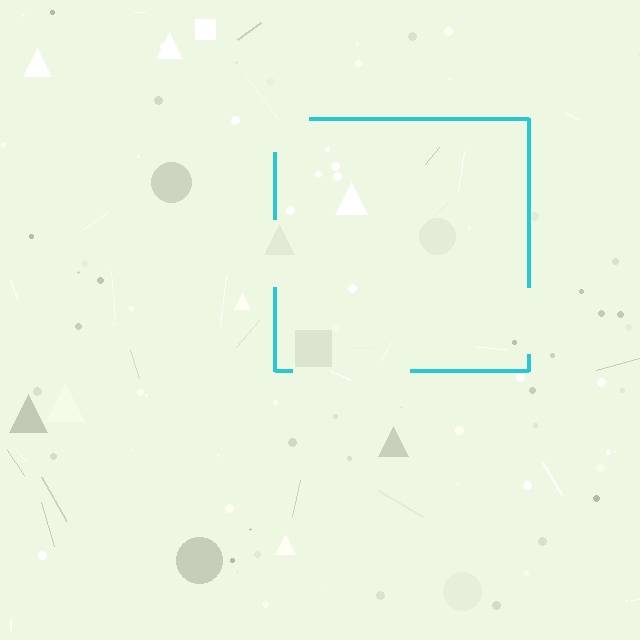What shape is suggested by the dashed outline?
The dashed outline suggests a square.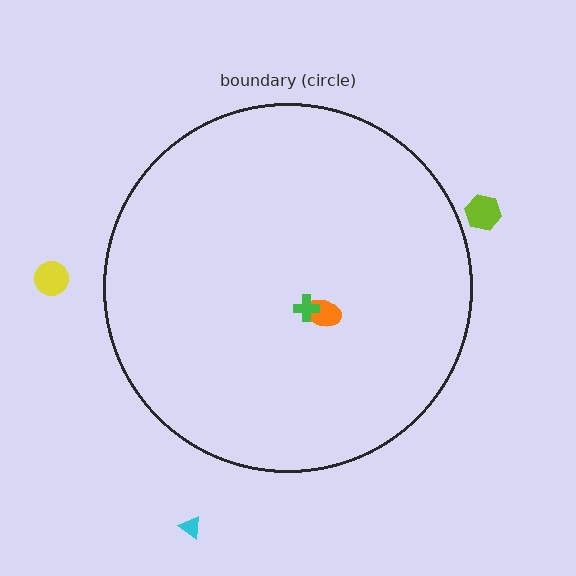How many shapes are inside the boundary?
2 inside, 3 outside.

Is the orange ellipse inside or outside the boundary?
Inside.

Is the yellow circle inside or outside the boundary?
Outside.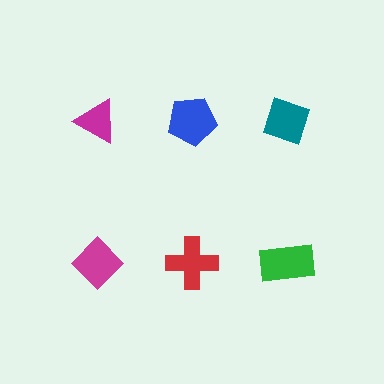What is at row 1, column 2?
A blue pentagon.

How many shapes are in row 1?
3 shapes.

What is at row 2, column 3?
A green rectangle.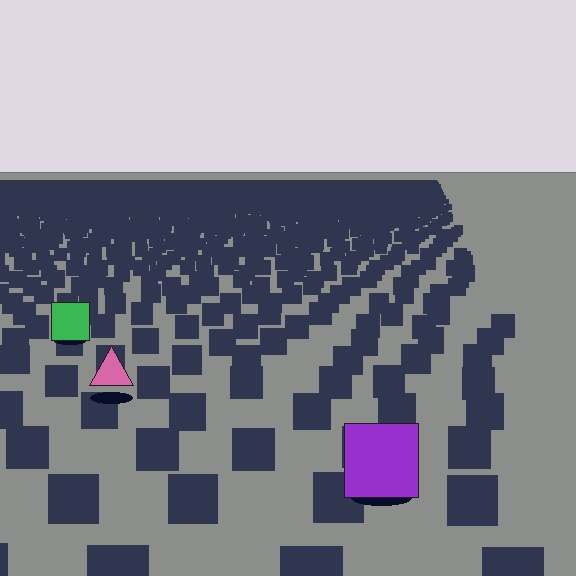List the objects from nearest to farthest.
From nearest to farthest: the purple square, the pink triangle, the green square.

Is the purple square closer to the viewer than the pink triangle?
Yes. The purple square is closer — you can tell from the texture gradient: the ground texture is coarser near it.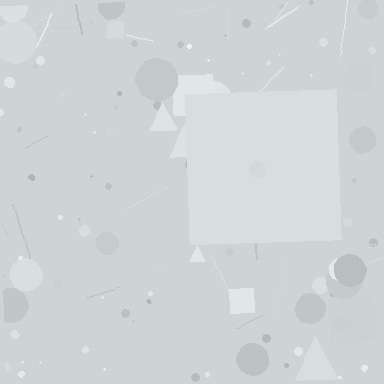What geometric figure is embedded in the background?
A square is embedded in the background.